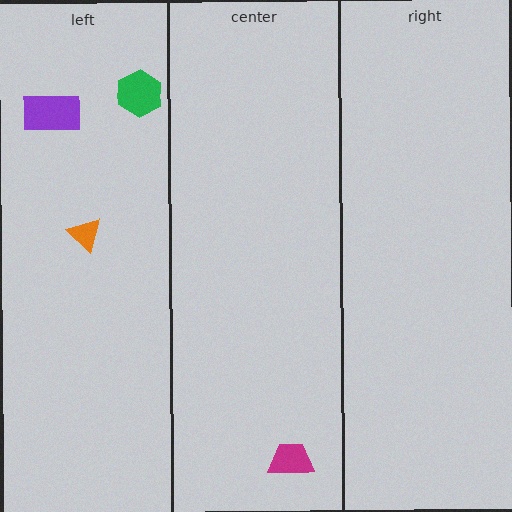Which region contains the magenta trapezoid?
The center region.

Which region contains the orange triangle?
The left region.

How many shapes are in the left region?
3.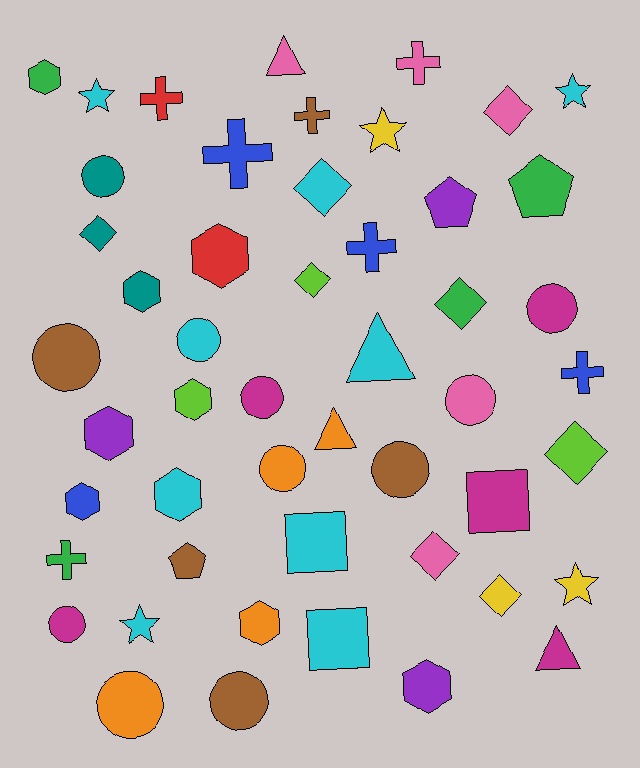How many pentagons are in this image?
There are 3 pentagons.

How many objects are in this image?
There are 50 objects.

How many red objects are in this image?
There are 2 red objects.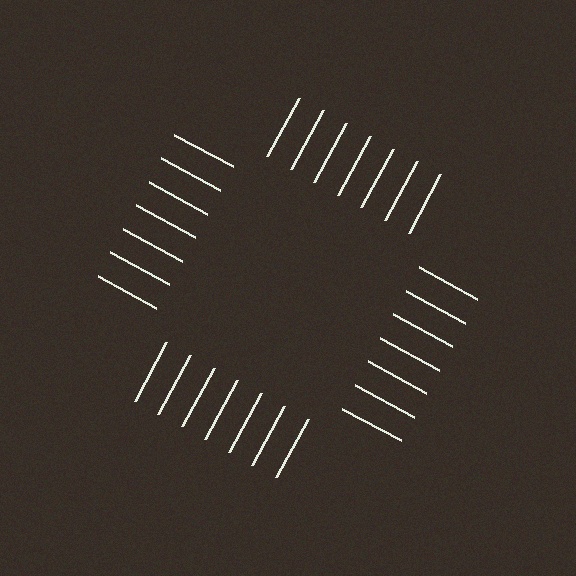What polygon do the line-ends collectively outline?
An illusory square — the line segments terminate on its edges but no continuous stroke is drawn.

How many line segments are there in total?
28 — 7 along each of the 4 edges.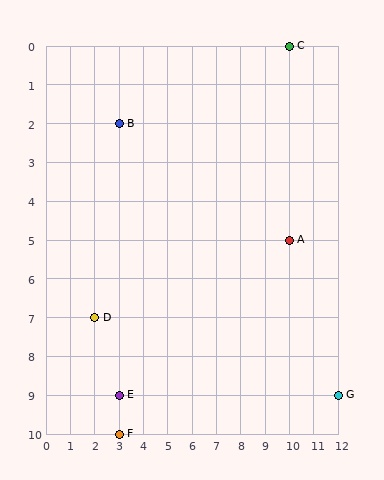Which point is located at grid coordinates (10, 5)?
Point A is at (10, 5).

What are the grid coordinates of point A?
Point A is at grid coordinates (10, 5).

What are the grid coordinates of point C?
Point C is at grid coordinates (10, 0).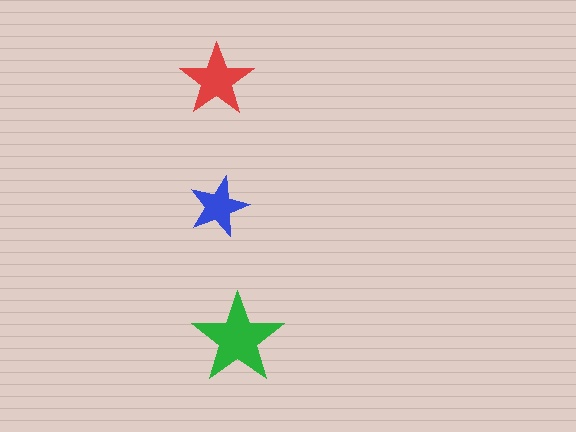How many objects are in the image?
There are 3 objects in the image.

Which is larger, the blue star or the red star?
The red one.